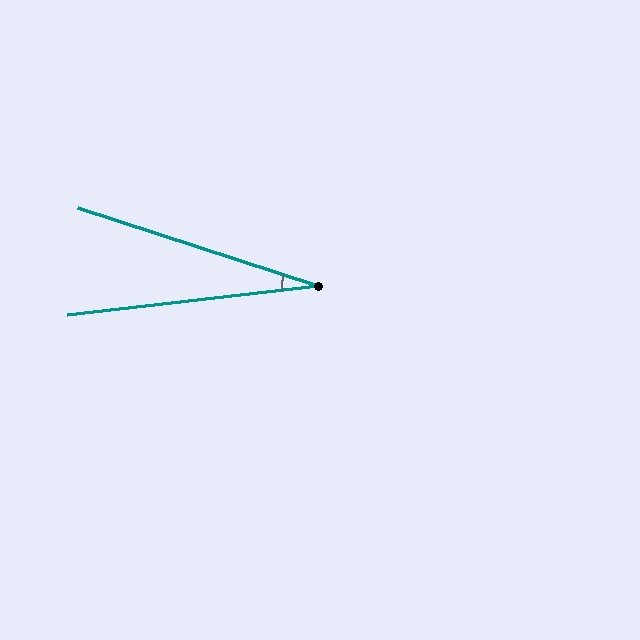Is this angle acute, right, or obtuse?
It is acute.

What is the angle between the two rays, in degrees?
Approximately 25 degrees.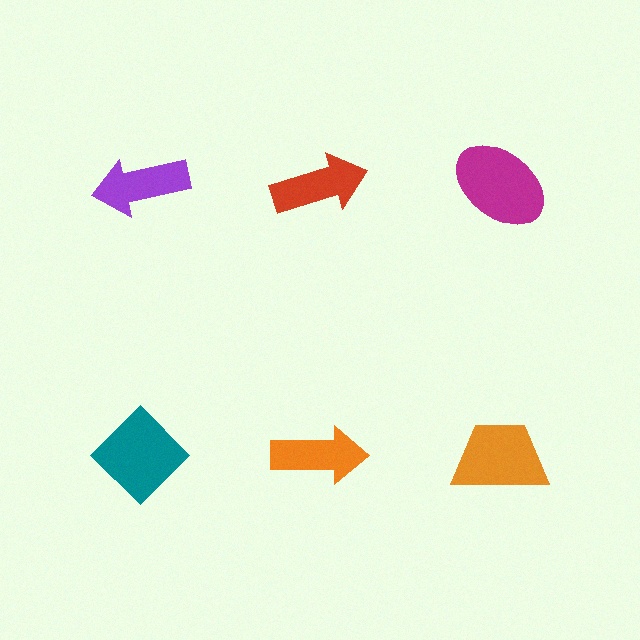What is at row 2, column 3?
An orange trapezoid.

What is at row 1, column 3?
A magenta ellipse.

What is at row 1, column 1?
A purple arrow.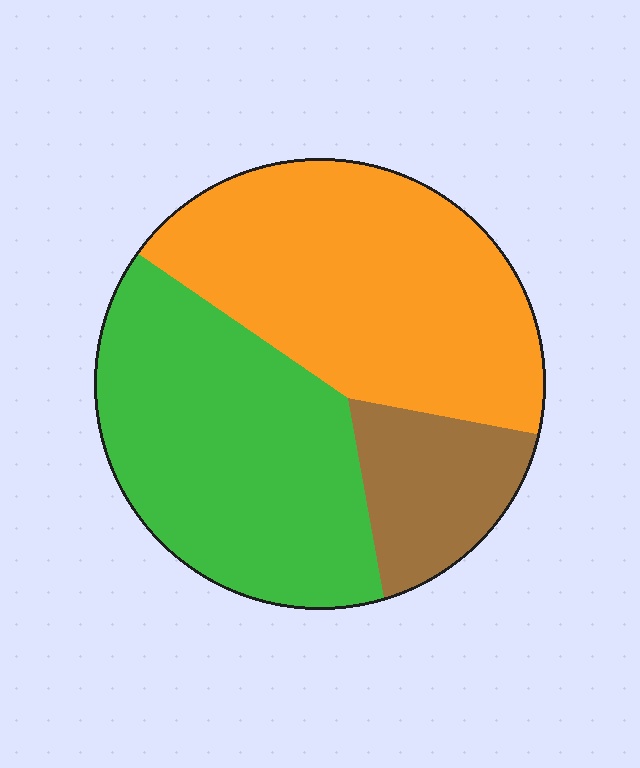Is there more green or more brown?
Green.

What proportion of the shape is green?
Green covers about 40% of the shape.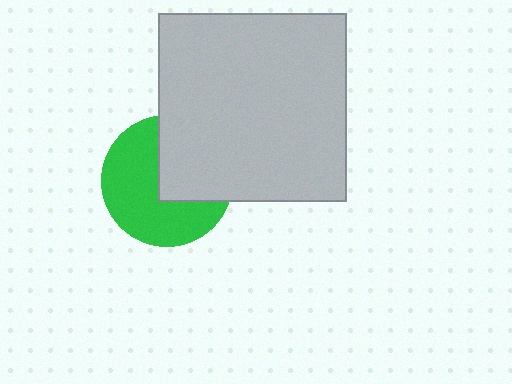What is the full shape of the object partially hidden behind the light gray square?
The partially hidden object is a green circle.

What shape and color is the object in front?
The object in front is a light gray square.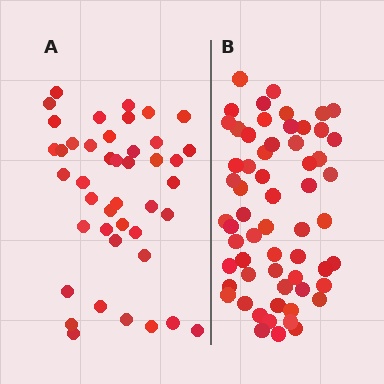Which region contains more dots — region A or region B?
Region B (the right region) has more dots.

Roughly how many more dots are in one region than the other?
Region B has approximately 15 more dots than region A.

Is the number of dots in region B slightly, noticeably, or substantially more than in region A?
Region B has noticeably more, but not dramatically so. The ratio is roughly 1.4 to 1.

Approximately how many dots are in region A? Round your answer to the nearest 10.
About 40 dots. (The exact count is 43, which rounds to 40.)